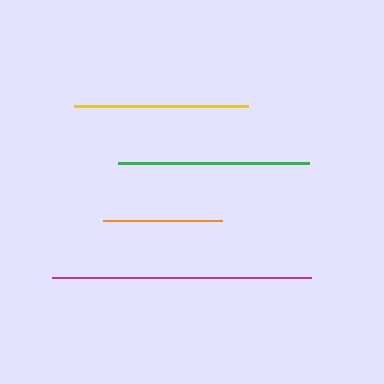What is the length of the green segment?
The green segment is approximately 191 pixels long.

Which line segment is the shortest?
The orange line is the shortest at approximately 119 pixels.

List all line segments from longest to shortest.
From longest to shortest: magenta, green, yellow, orange.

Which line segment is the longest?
The magenta line is the longest at approximately 260 pixels.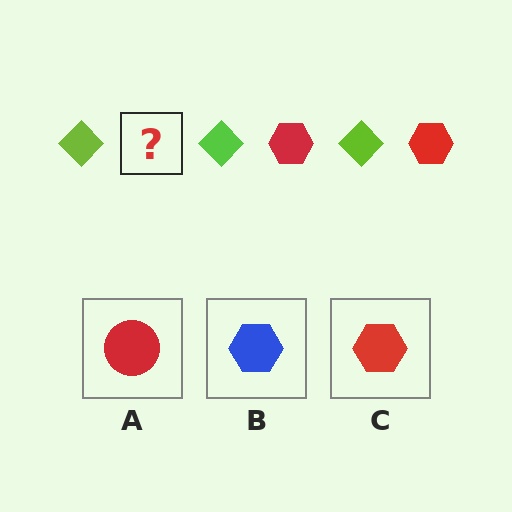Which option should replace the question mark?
Option C.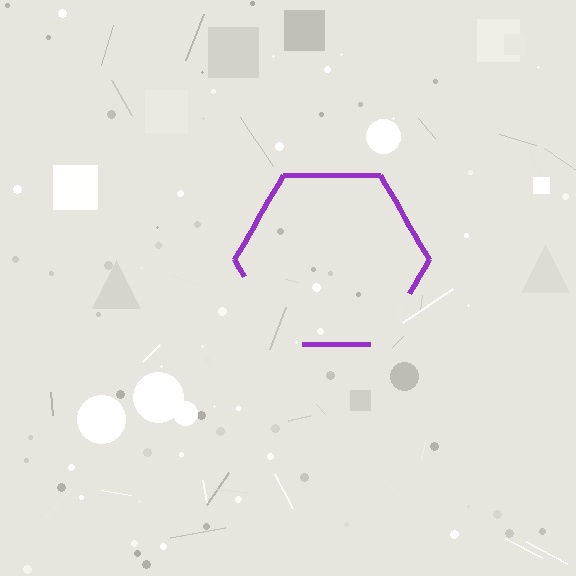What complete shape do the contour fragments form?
The contour fragments form a hexagon.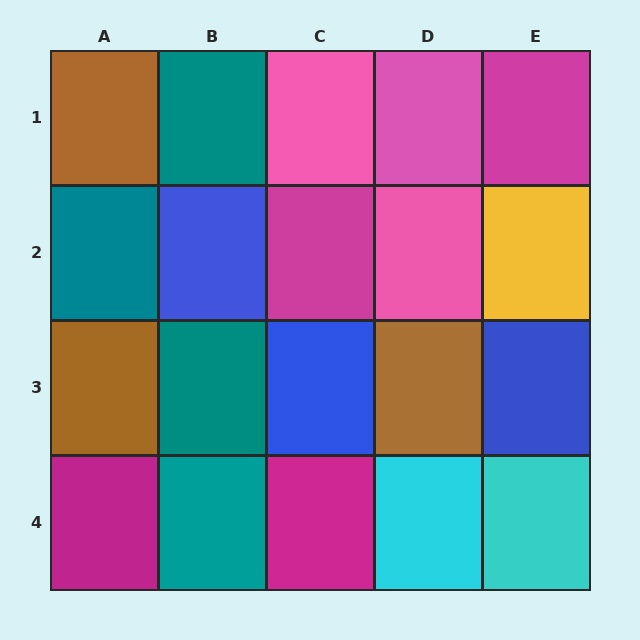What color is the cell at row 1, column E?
Magenta.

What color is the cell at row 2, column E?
Yellow.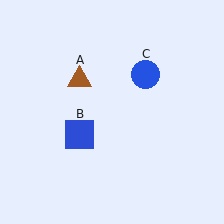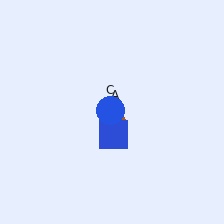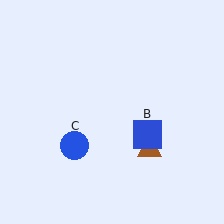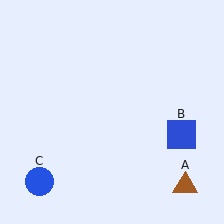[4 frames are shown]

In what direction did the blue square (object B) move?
The blue square (object B) moved right.